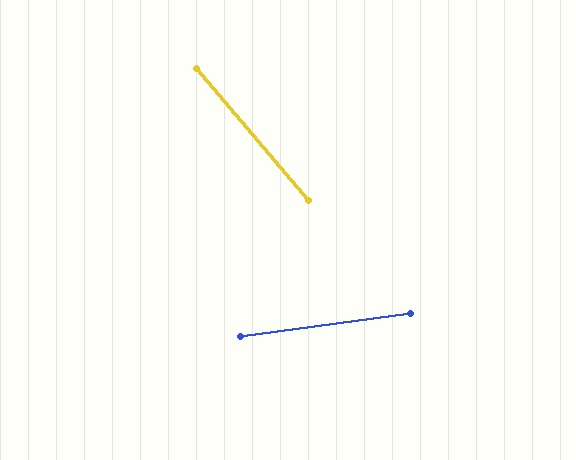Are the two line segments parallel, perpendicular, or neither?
Neither parallel nor perpendicular — they differ by about 57°.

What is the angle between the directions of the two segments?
Approximately 57 degrees.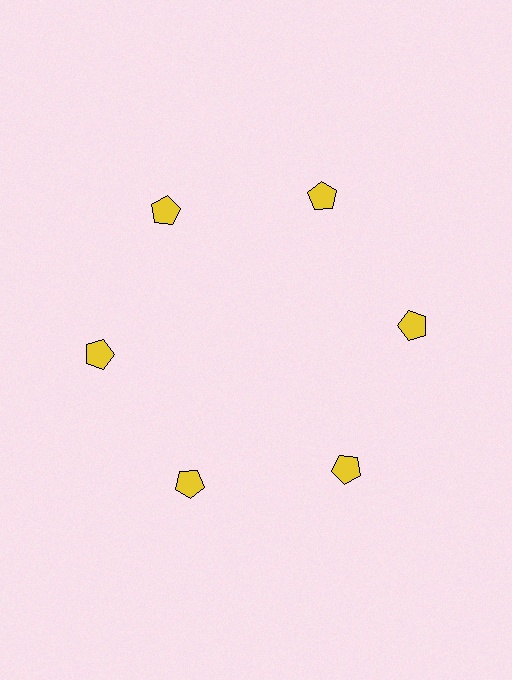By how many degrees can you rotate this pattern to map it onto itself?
The pattern maps onto itself every 60 degrees of rotation.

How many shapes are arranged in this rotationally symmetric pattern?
There are 6 shapes, arranged in 6 groups of 1.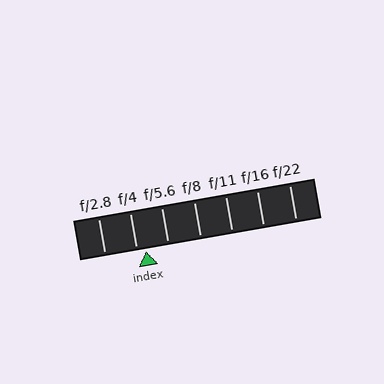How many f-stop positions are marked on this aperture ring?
There are 7 f-stop positions marked.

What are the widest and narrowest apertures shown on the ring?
The widest aperture shown is f/2.8 and the narrowest is f/22.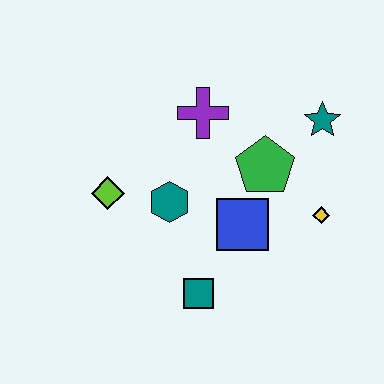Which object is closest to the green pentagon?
The blue square is closest to the green pentagon.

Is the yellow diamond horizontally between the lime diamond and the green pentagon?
No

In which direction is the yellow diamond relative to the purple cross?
The yellow diamond is to the right of the purple cross.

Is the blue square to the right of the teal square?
Yes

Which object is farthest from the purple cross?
The teal square is farthest from the purple cross.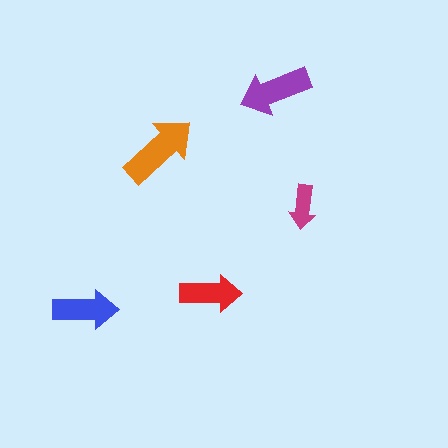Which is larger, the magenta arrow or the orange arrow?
The orange one.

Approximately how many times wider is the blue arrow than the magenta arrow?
About 1.5 times wider.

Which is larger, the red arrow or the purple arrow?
The purple one.